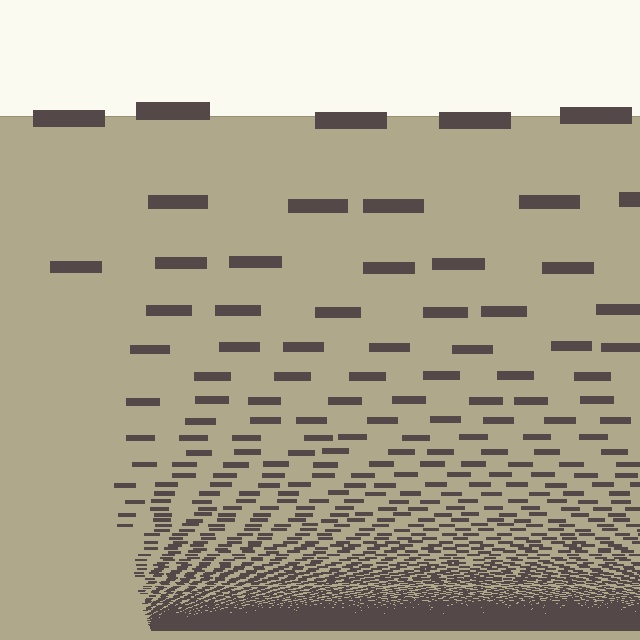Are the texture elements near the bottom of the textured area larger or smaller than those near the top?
Smaller. The gradient is inverted — elements near the bottom are smaller and denser.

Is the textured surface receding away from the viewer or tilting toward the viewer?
The surface appears to tilt toward the viewer. Texture elements get larger and sparser toward the top.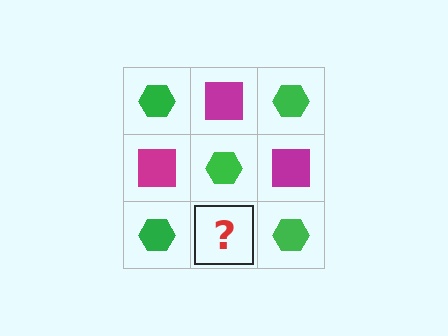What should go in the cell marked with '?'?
The missing cell should contain a magenta square.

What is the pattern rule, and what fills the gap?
The rule is that it alternates green hexagon and magenta square in a checkerboard pattern. The gap should be filled with a magenta square.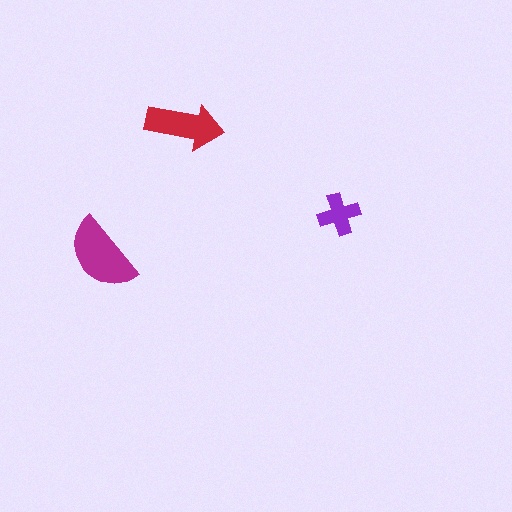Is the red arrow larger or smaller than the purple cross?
Larger.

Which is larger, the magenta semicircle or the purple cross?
The magenta semicircle.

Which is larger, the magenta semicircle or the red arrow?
The magenta semicircle.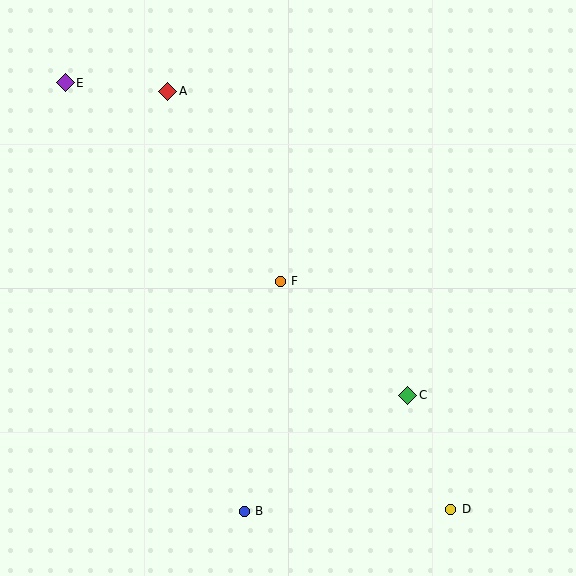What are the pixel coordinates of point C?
Point C is at (408, 395).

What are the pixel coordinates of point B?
Point B is at (244, 511).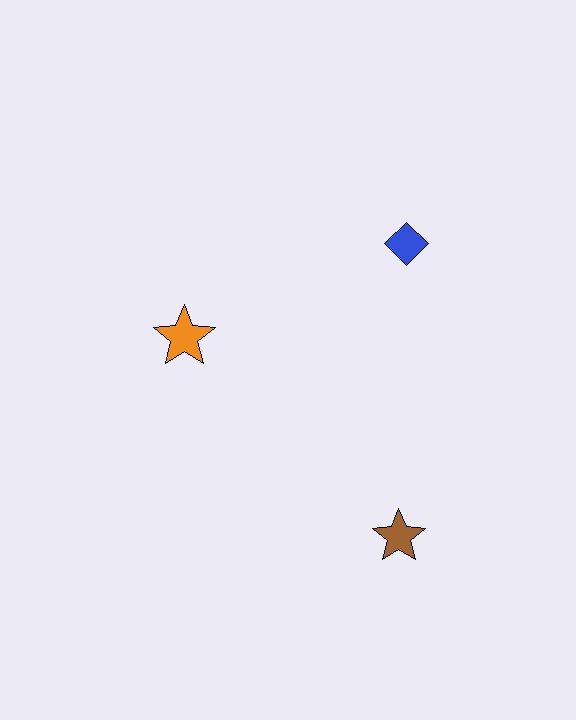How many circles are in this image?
There are no circles.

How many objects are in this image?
There are 3 objects.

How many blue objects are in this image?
There is 1 blue object.